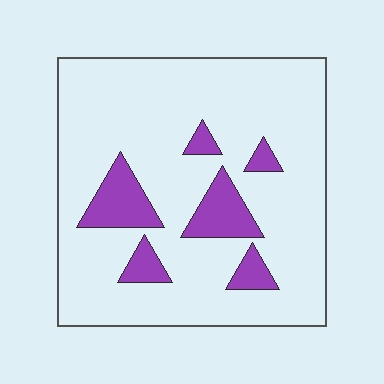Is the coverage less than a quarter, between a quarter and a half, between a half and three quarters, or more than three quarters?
Less than a quarter.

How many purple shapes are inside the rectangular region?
6.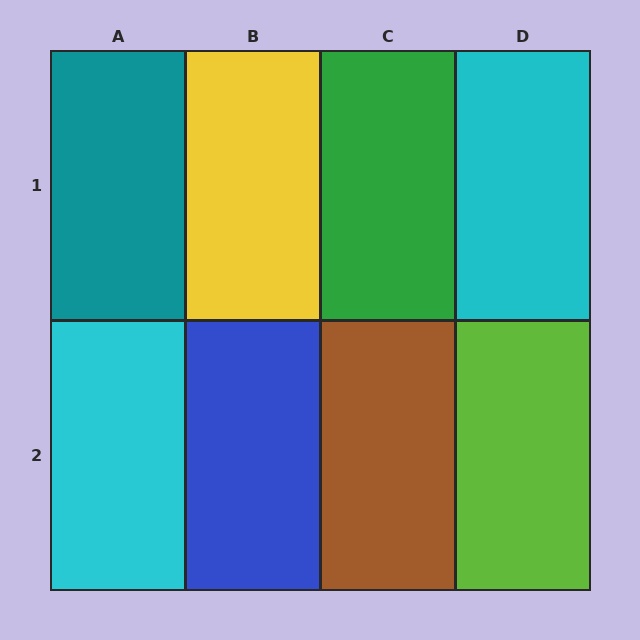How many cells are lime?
1 cell is lime.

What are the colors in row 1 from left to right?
Teal, yellow, green, cyan.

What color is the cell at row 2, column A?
Cyan.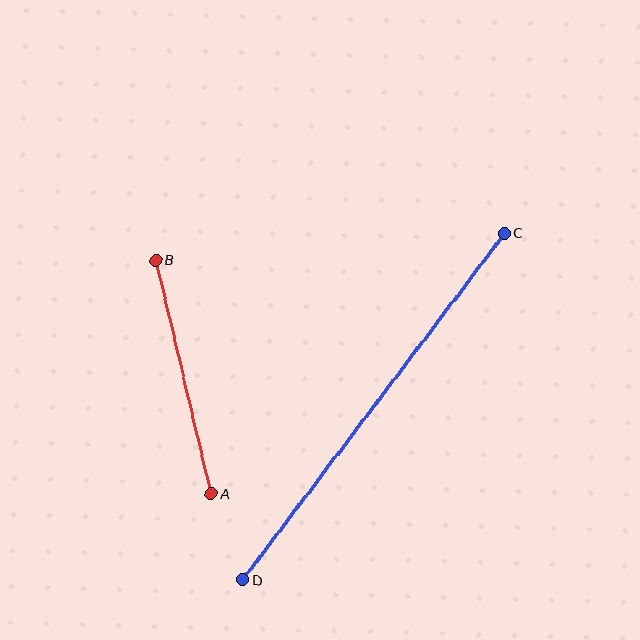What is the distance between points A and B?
The distance is approximately 240 pixels.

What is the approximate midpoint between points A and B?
The midpoint is at approximately (183, 377) pixels.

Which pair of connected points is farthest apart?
Points C and D are farthest apart.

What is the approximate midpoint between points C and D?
The midpoint is at approximately (374, 406) pixels.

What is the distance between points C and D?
The distance is approximately 434 pixels.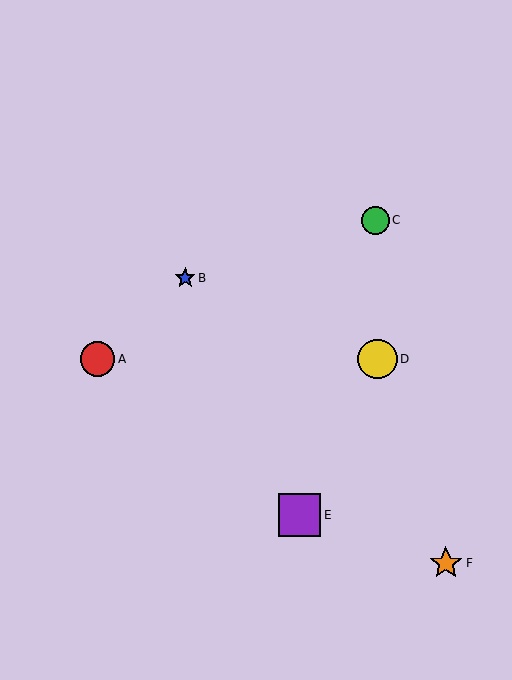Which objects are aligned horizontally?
Objects A, D are aligned horizontally.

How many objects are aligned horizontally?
2 objects (A, D) are aligned horizontally.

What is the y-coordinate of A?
Object A is at y≈359.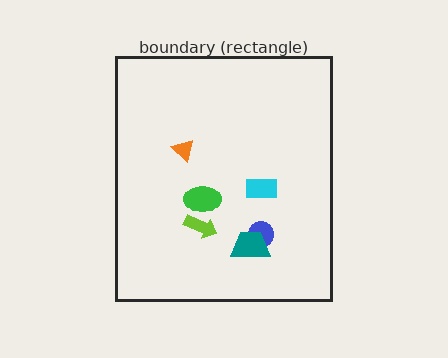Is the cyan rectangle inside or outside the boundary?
Inside.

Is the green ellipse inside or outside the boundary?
Inside.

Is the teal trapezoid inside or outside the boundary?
Inside.